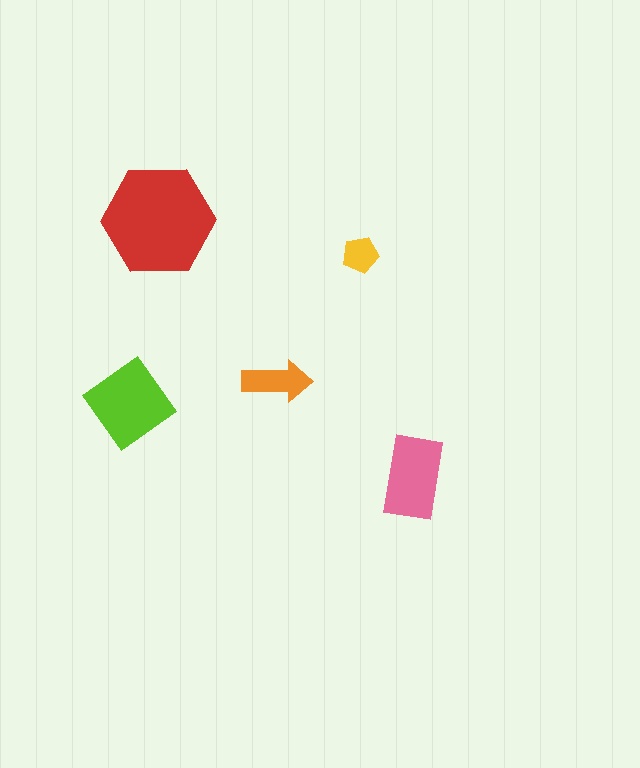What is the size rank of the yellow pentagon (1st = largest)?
5th.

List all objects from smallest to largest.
The yellow pentagon, the orange arrow, the pink rectangle, the lime diamond, the red hexagon.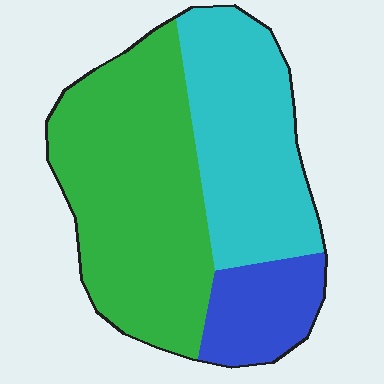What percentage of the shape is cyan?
Cyan covers about 35% of the shape.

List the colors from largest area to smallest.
From largest to smallest: green, cyan, blue.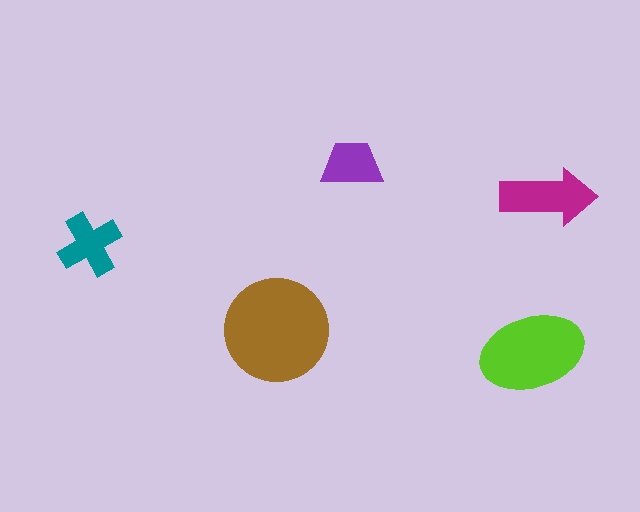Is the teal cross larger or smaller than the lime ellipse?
Smaller.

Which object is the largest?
The brown circle.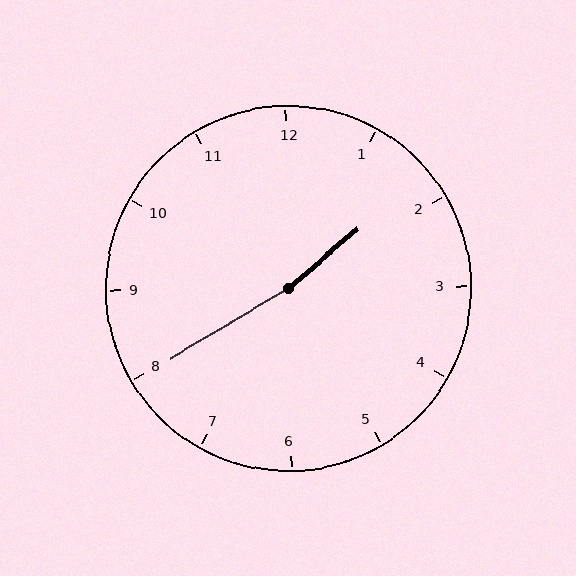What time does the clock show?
1:40.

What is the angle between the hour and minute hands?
Approximately 170 degrees.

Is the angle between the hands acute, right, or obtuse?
It is obtuse.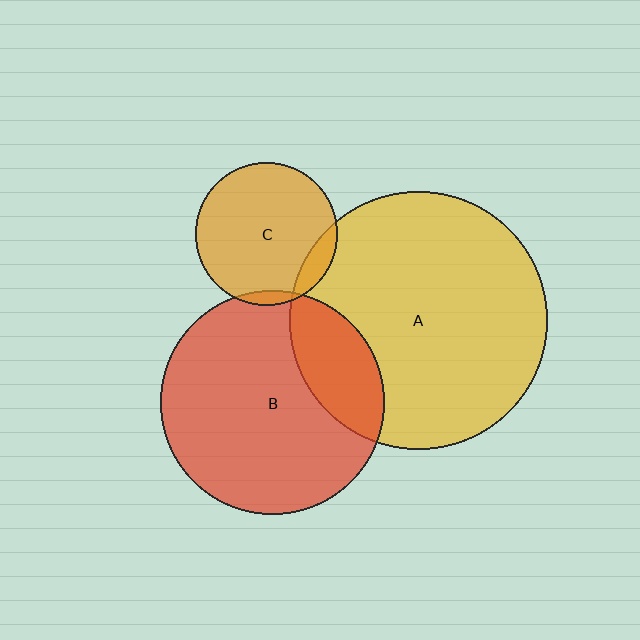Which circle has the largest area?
Circle A (yellow).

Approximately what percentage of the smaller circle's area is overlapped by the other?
Approximately 20%.